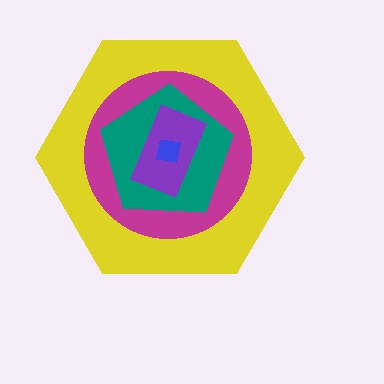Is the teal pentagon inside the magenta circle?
Yes.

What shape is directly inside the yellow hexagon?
The magenta circle.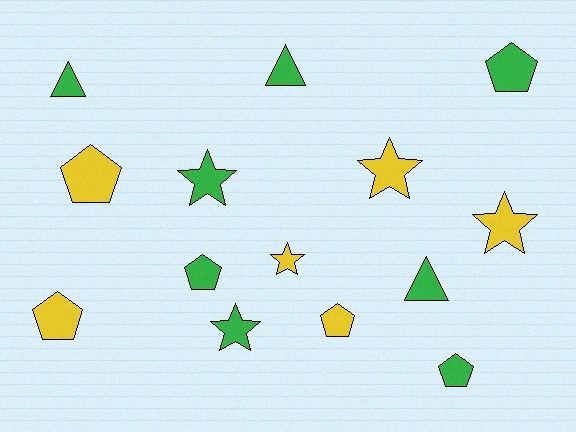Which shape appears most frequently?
Pentagon, with 6 objects.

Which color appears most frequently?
Green, with 8 objects.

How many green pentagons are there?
There are 3 green pentagons.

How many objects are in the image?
There are 14 objects.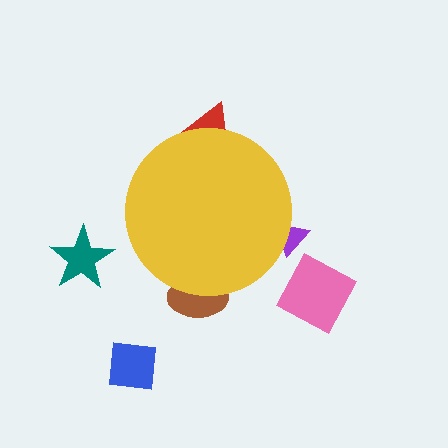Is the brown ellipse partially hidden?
Yes, the brown ellipse is partially hidden behind the yellow circle.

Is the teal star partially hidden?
No, the teal star is fully visible.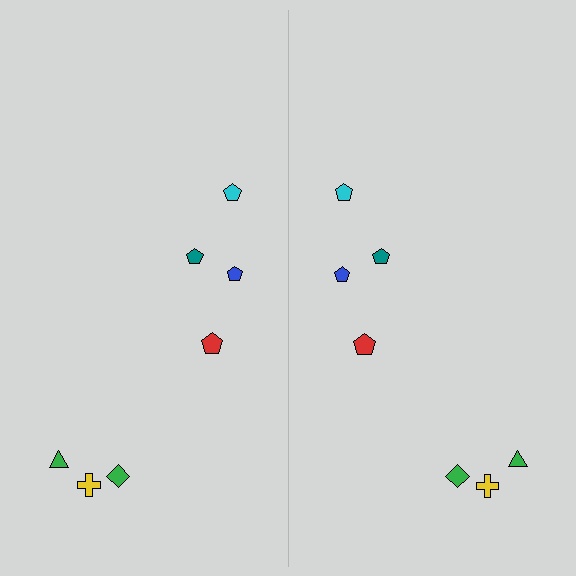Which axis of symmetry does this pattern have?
The pattern has a vertical axis of symmetry running through the center of the image.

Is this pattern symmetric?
Yes, this pattern has bilateral (reflection) symmetry.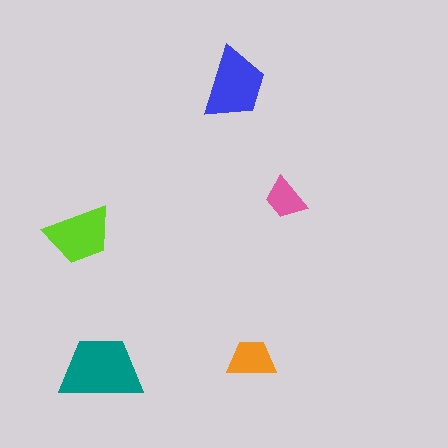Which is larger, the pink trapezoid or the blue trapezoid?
The blue one.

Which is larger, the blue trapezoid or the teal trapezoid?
The teal one.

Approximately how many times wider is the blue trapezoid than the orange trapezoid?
About 1.5 times wider.